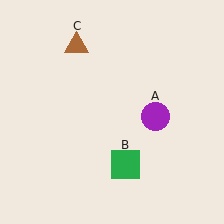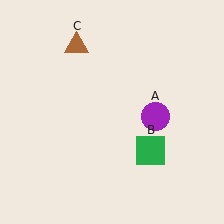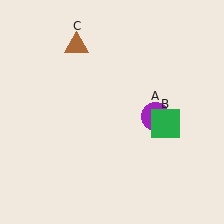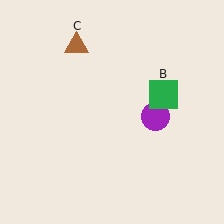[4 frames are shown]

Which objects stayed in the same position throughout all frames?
Purple circle (object A) and brown triangle (object C) remained stationary.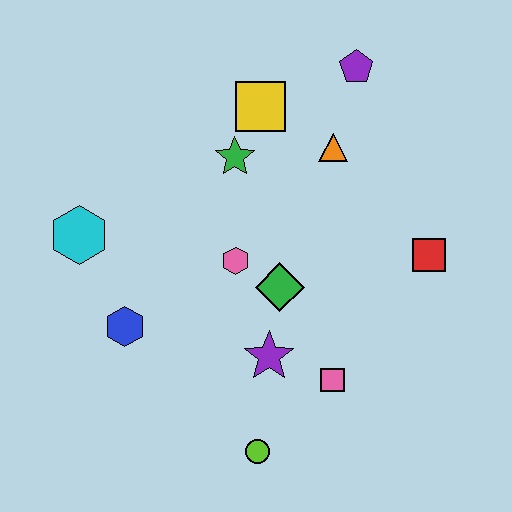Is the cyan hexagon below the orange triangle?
Yes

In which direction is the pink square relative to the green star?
The pink square is below the green star.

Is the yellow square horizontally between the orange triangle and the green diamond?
No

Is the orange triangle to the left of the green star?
No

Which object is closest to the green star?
The yellow square is closest to the green star.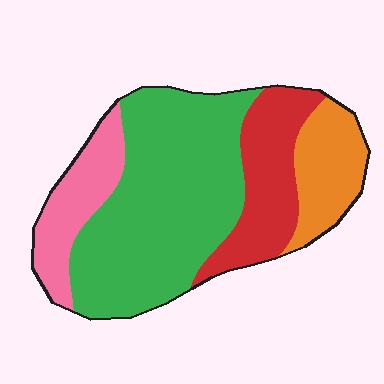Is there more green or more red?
Green.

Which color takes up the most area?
Green, at roughly 50%.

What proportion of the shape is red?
Red covers roughly 20% of the shape.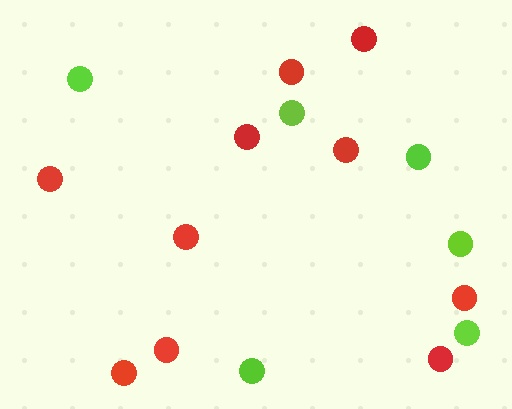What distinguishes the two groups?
There are 2 groups: one group of red circles (10) and one group of lime circles (6).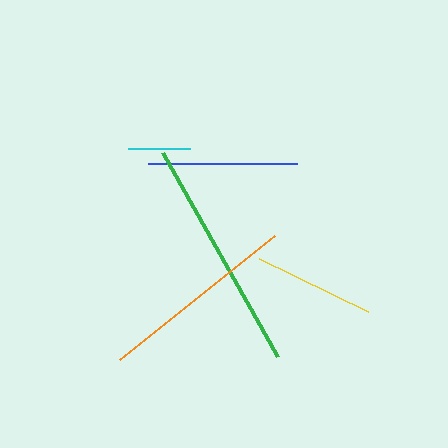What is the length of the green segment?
The green segment is approximately 235 pixels long.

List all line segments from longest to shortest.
From longest to shortest: green, orange, blue, yellow, cyan.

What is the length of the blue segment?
The blue segment is approximately 149 pixels long.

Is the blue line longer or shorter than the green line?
The green line is longer than the blue line.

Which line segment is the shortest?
The cyan line is the shortest at approximately 61 pixels.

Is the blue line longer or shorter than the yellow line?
The blue line is longer than the yellow line.